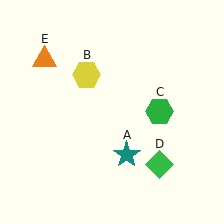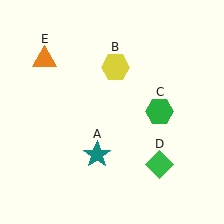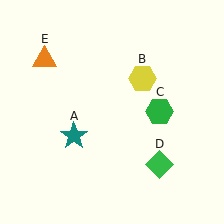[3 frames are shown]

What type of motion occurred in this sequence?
The teal star (object A), yellow hexagon (object B) rotated clockwise around the center of the scene.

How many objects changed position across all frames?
2 objects changed position: teal star (object A), yellow hexagon (object B).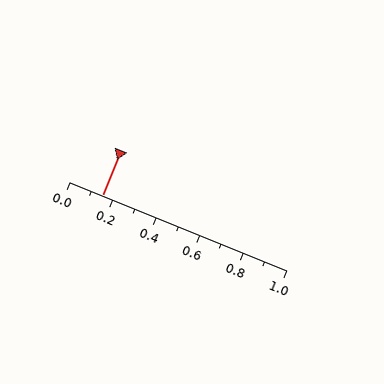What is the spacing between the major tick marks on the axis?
The major ticks are spaced 0.2 apart.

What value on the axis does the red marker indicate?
The marker indicates approximately 0.15.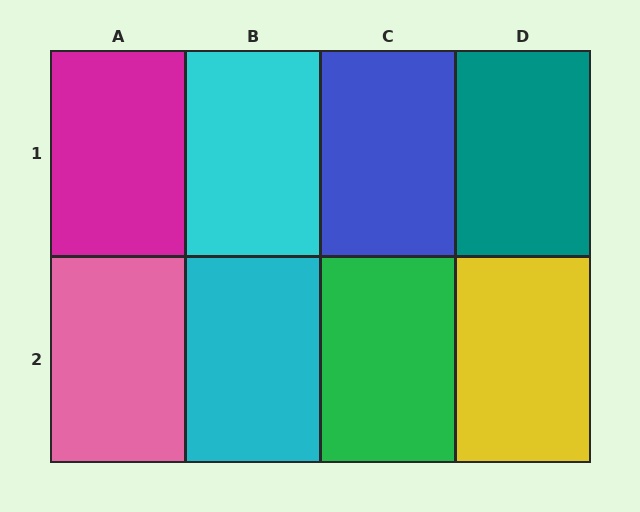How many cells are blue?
1 cell is blue.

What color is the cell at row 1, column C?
Blue.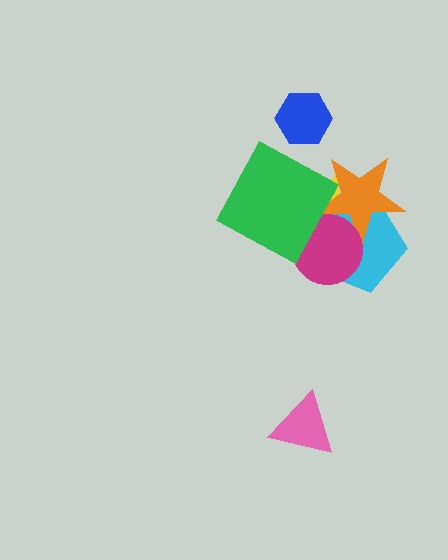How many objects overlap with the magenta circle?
4 objects overlap with the magenta circle.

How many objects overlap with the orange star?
4 objects overlap with the orange star.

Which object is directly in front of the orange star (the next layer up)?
The magenta circle is directly in front of the orange star.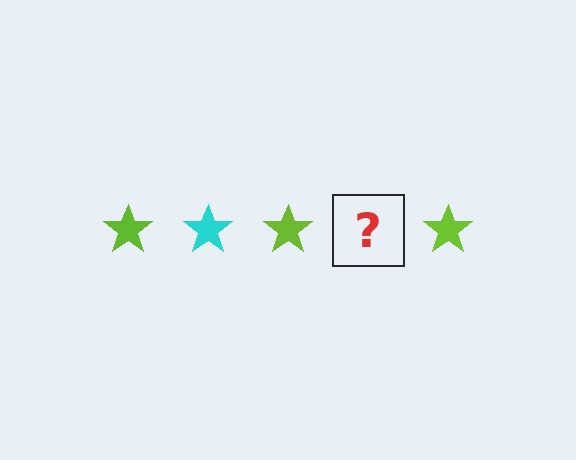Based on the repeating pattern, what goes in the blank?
The blank should be a cyan star.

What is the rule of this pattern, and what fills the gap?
The rule is that the pattern cycles through lime, cyan stars. The gap should be filled with a cyan star.